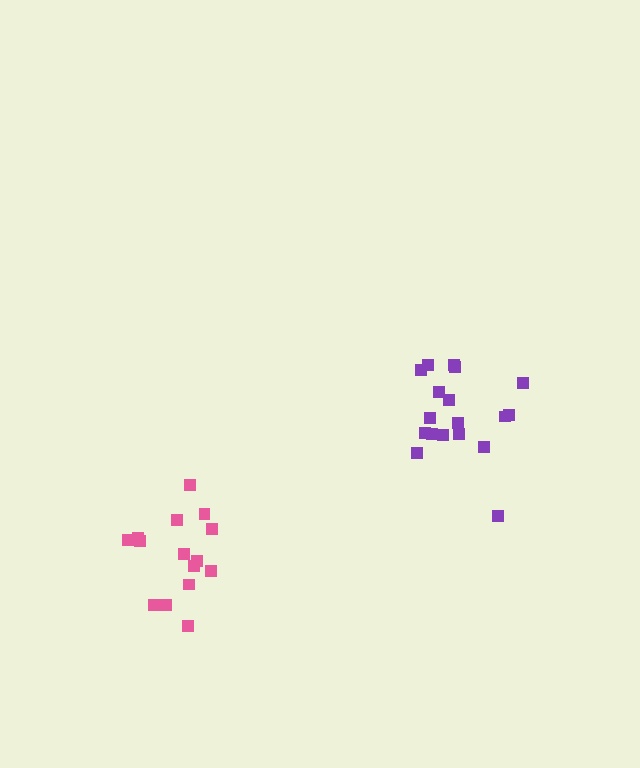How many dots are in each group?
Group 1: 18 dots, Group 2: 15 dots (33 total).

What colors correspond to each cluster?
The clusters are colored: purple, pink.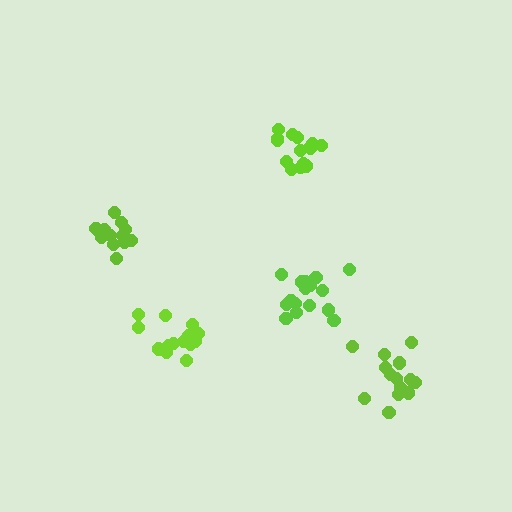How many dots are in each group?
Group 1: 15 dots, Group 2: 15 dots, Group 3: 16 dots, Group 4: 15 dots, Group 5: 14 dots (75 total).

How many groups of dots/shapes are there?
There are 5 groups.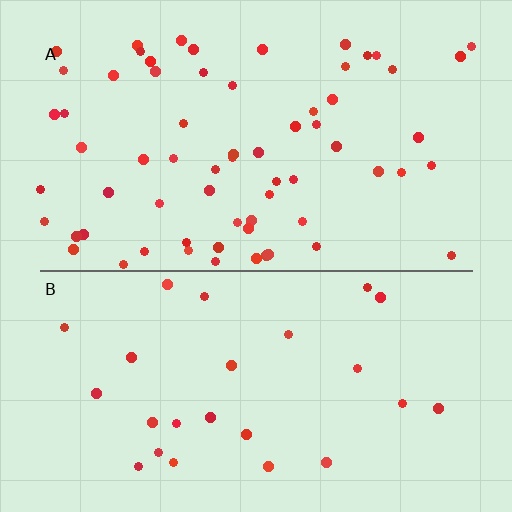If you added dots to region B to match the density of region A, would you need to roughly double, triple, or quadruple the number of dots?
Approximately triple.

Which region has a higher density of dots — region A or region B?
A (the top).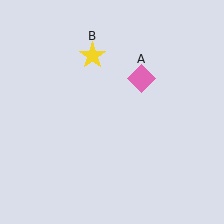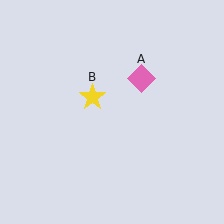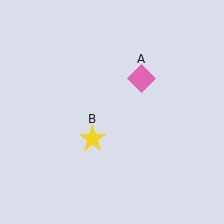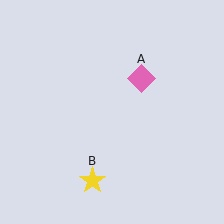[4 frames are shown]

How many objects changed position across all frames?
1 object changed position: yellow star (object B).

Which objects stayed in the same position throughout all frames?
Pink diamond (object A) remained stationary.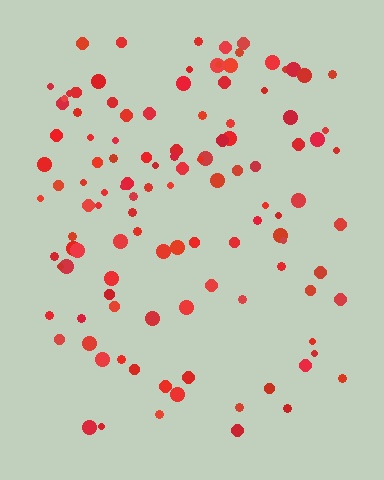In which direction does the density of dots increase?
From bottom to top, with the top side densest.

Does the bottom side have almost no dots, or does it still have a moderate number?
Still a moderate number, just noticeably fewer than the top.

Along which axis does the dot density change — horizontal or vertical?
Vertical.